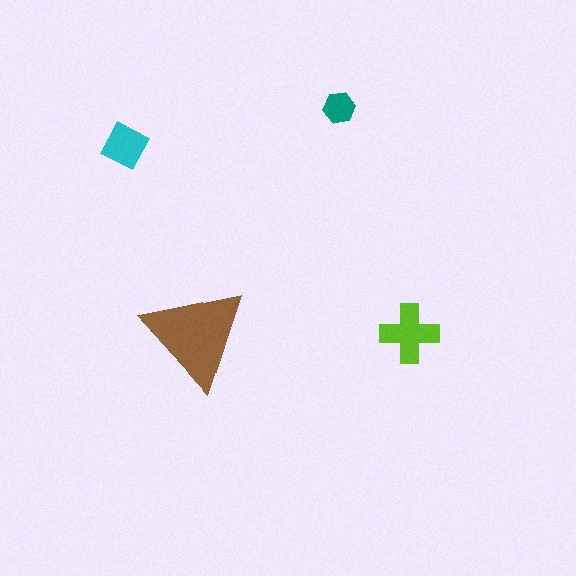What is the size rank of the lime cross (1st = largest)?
2nd.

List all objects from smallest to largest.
The teal hexagon, the cyan diamond, the lime cross, the brown triangle.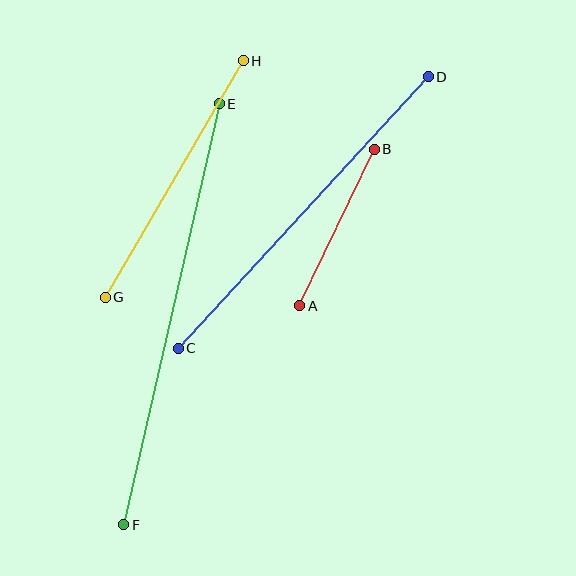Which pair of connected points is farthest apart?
Points E and F are farthest apart.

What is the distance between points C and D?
The distance is approximately 369 pixels.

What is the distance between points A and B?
The distance is approximately 173 pixels.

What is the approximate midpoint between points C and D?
The midpoint is at approximately (303, 212) pixels.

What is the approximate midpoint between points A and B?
The midpoint is at approximately (337, 228) pixels.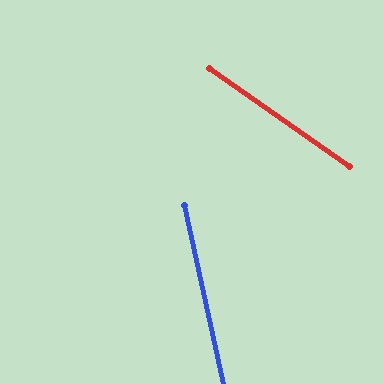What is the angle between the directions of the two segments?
Approximately 43 degrees.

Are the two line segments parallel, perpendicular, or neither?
Neither parallel nor perpendicular — they differ by about 43°.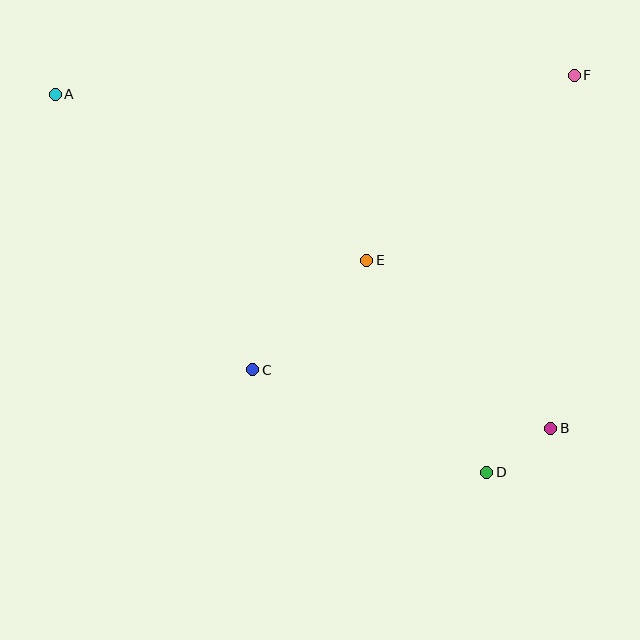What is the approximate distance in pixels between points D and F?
The distance between D and F is approximately 407 pixels.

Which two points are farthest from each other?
Points A and B are farthest from each other.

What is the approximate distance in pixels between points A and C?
The distance between A and C is approximately 339 pixels.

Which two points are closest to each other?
Points B and D are closest to each other.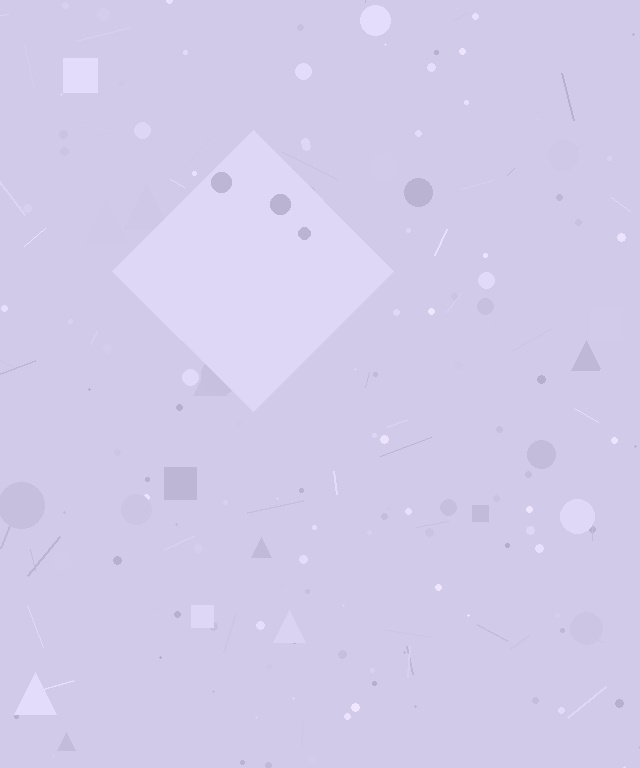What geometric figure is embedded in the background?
A diamond is embedded in the background.